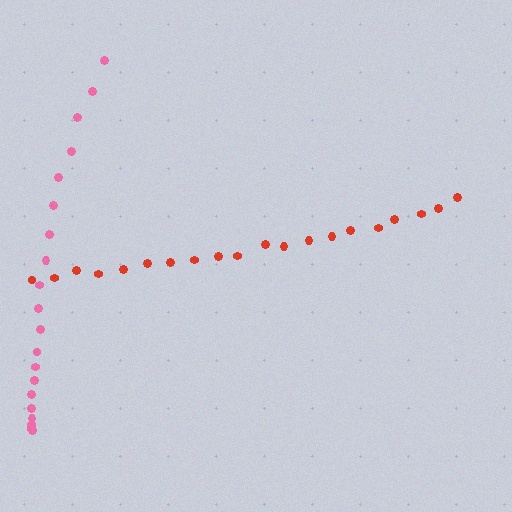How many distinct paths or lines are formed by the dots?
There are 2 distinct paths.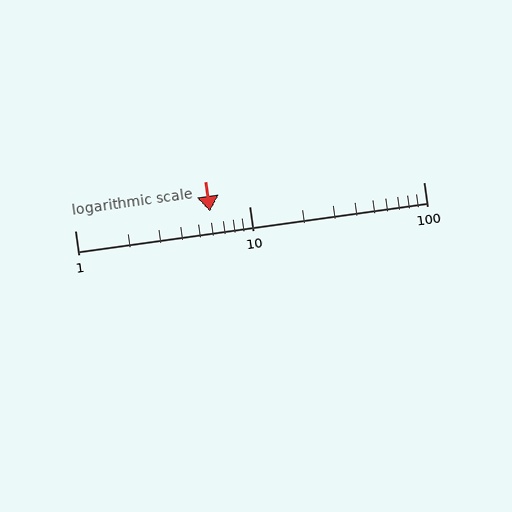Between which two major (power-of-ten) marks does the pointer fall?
The pointer is between 1 and 10.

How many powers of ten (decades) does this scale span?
The scale spans 2 decades, from 1 to 100.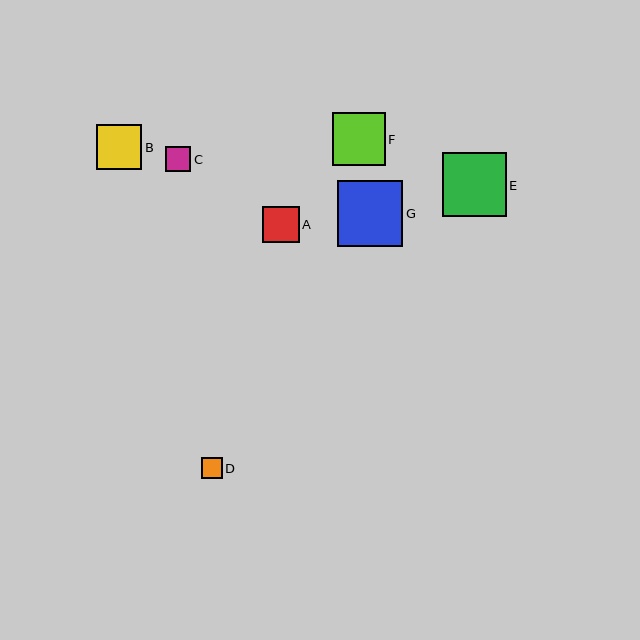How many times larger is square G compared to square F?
Square G is approximately 1.2 times the size of square F.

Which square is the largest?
Square G is the largest with a size of approximately 65 pixels.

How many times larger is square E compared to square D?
Square E is approximately 3.1 times the size of square D.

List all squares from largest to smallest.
From largest to smallest: G, E, F, B, A, C, D.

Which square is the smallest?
Square D is the smallest with a size of approximately 20 pixels.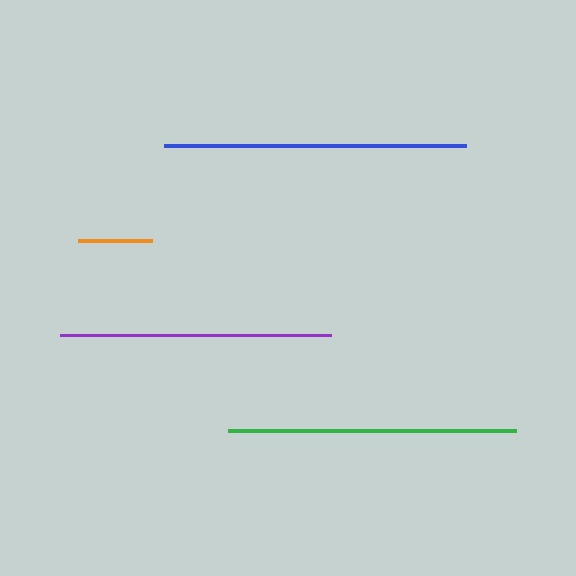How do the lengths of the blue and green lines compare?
The blue and green lines are approximately the same length.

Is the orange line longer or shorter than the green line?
The green line is longer than the orange line.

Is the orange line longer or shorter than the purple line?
The purple line is longer than the orange line.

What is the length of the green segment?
The green segment is approximately 288 pixels long.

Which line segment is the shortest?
The orange line is the shortest at approximately 74 pixels.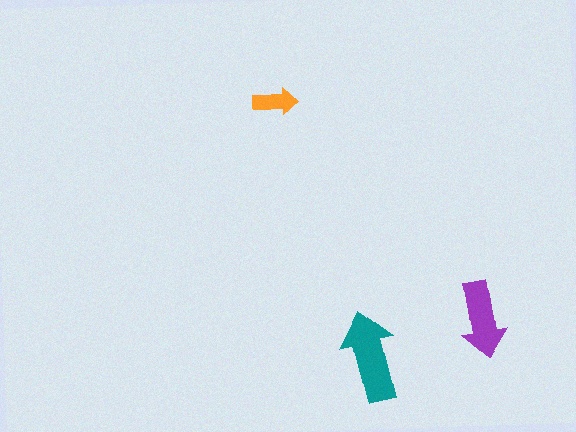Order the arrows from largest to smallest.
the teal one, the purple one, the orange one.